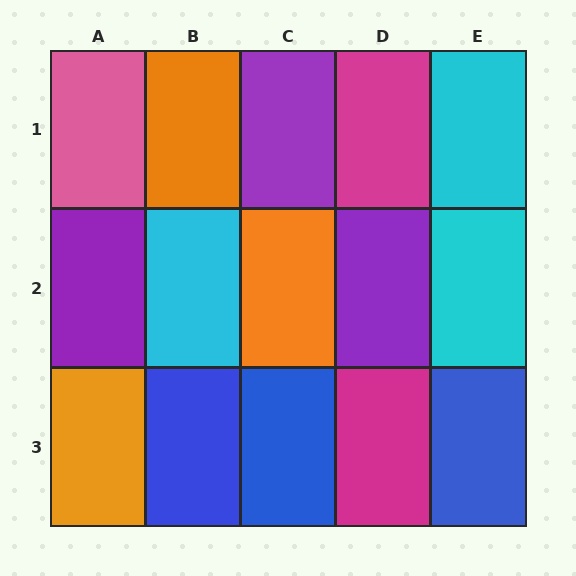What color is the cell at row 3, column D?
Magenta.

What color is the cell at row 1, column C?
Purple.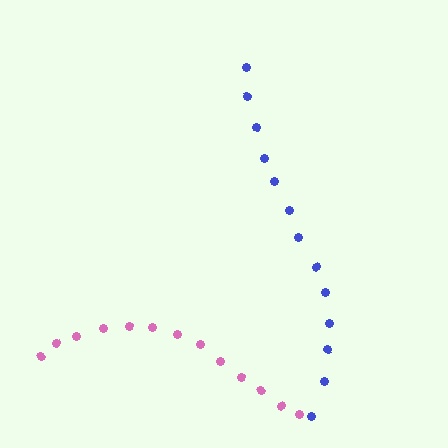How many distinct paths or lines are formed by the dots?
There are 2 distinct paths.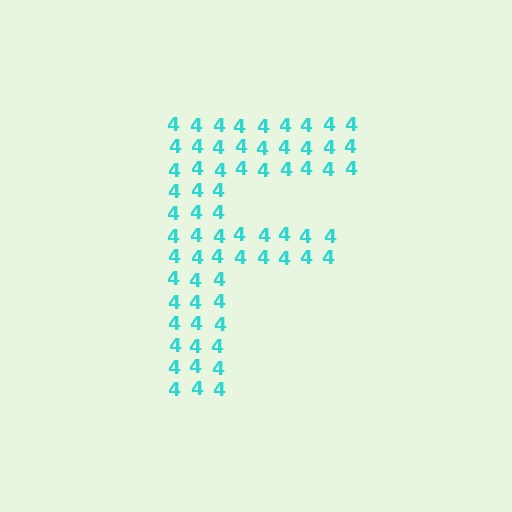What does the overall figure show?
The overall figure shows the letter F.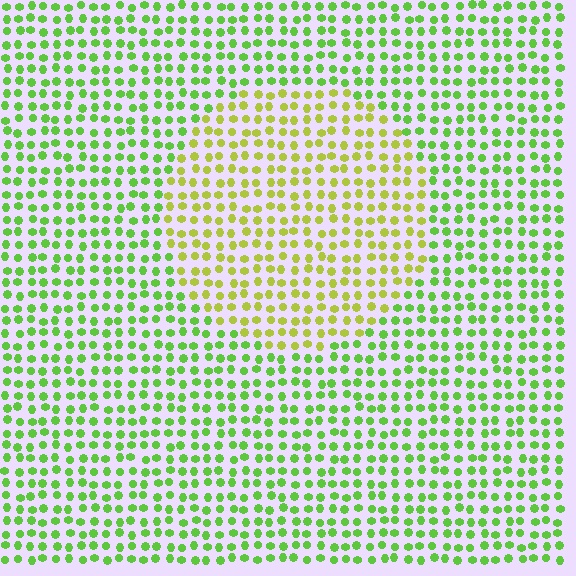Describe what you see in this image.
The image is filled with small lime elements in a uniform arrangement. A circle-shaped region is visible where the elements are tinted to a slightly different hue, forming a subtle color boundary.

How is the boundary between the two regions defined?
The boundary is defined purely by a slight shift in hue (about 35 degrees). Spacing, size, and orientation are identical on both sides.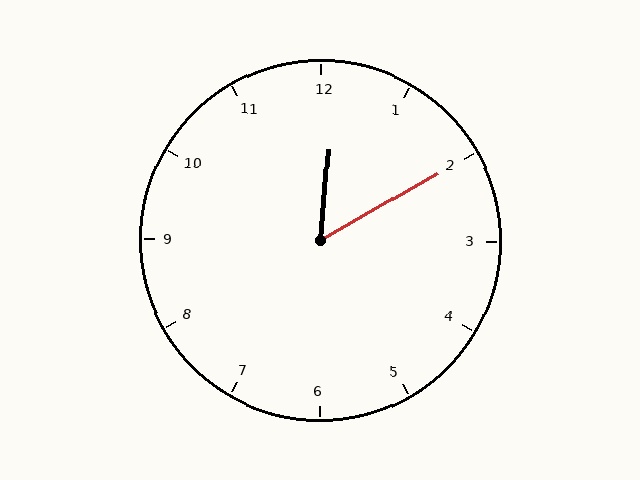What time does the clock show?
12:10.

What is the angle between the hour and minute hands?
Approximately 55 degrees.